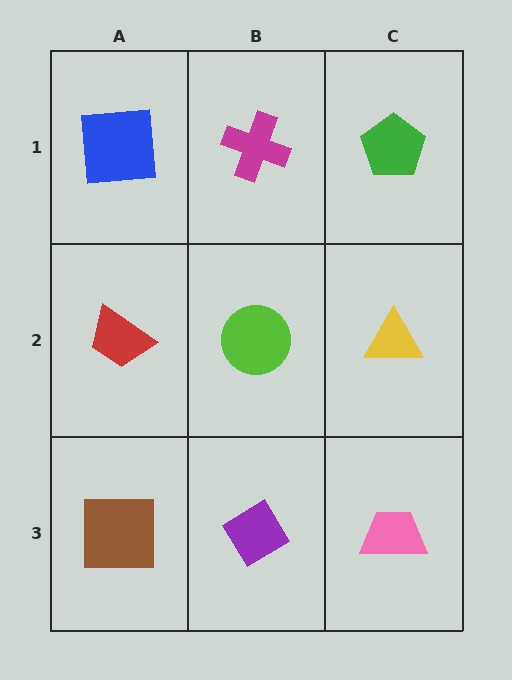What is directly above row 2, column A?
A blue square.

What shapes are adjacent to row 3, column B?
A lime circle (row 2, column B), a brown square (row 3, column A), a pink trapezoid (row 3, column C).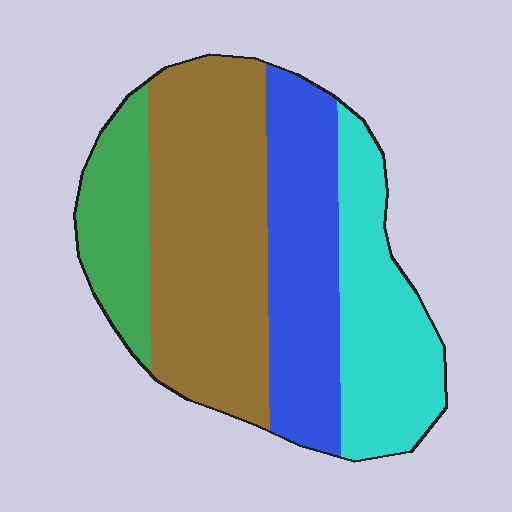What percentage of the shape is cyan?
Cyan covers 23% of the shape.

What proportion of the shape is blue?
Blue takes up less than a quarter of the shape.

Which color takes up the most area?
Brown, at roughly 40%.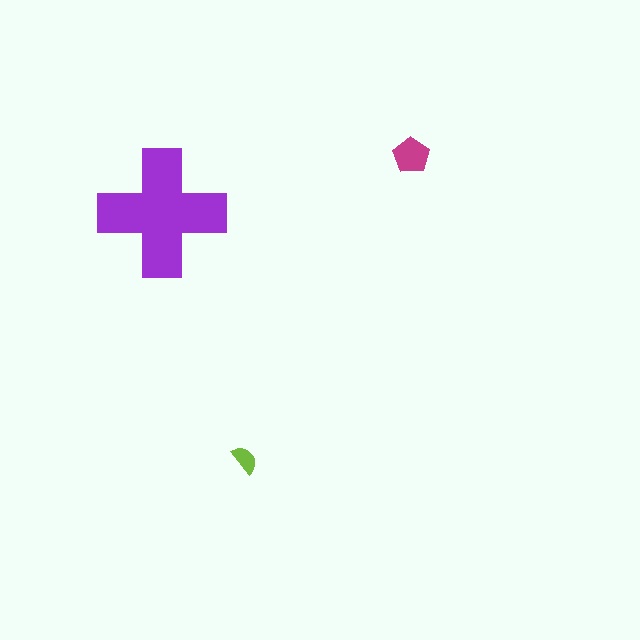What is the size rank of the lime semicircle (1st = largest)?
3rd.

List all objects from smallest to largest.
The lime semicircle, the magenta pentagon, the purple cross.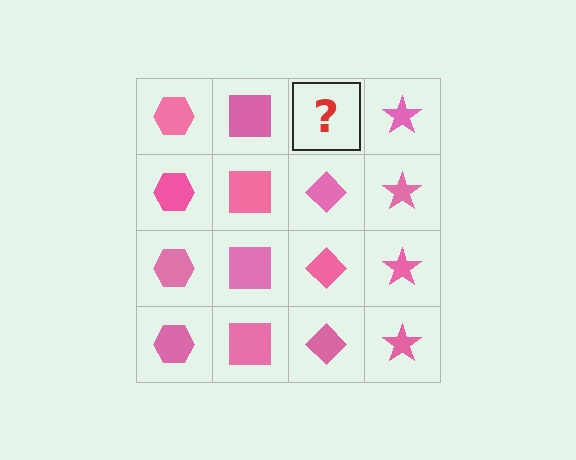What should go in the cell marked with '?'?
The missing cell should contain a pink diamond.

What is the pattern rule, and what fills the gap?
The rule is that each column has a consistent shape. The gap should be filled with a pink diamond.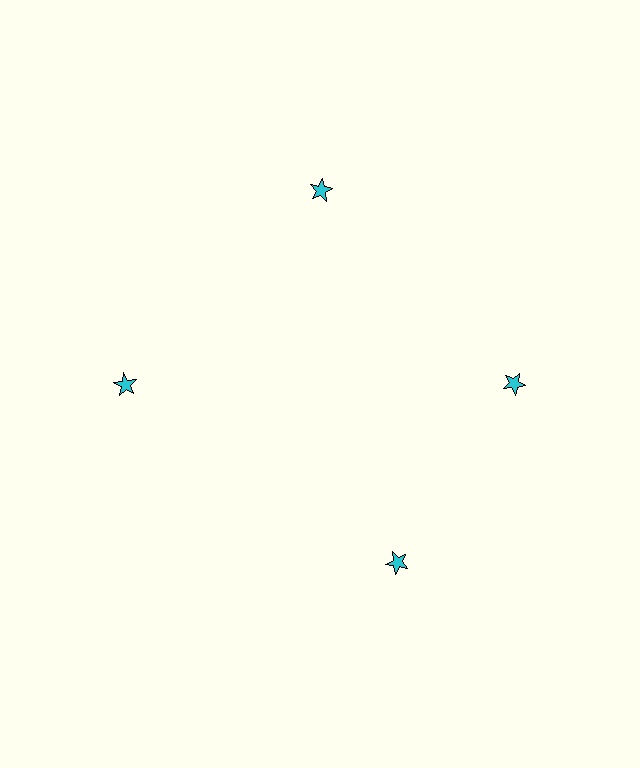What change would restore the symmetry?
The symmetry would be restored by rotating it back into even spacing with its neighbors so that all 4 stars sit at equal angles and equal distance from the center.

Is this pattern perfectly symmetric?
No. The 4 cyan stars are arranged in a ring, but one element near the 6 o'clock position is rotated out of alignment along the ring, breaking the 4-fold rotational symmetry.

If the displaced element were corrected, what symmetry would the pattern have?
It would have 4-fold rotational symmetry — the pattern would map onto itself every 90 degrees.